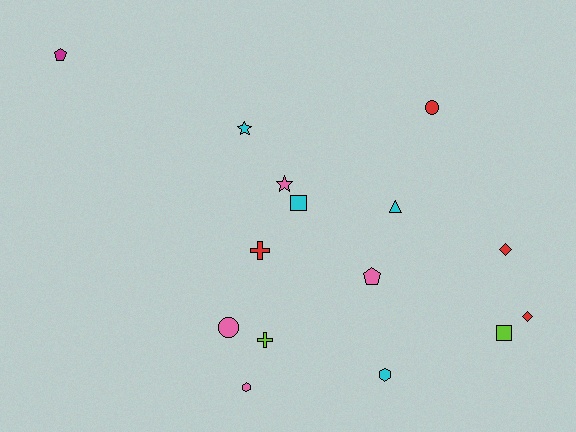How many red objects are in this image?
There are 4 red objects.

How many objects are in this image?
There are 15 objects.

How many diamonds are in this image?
There are 2 diamonds.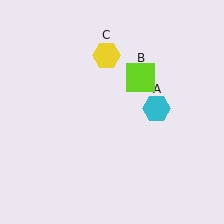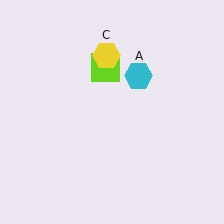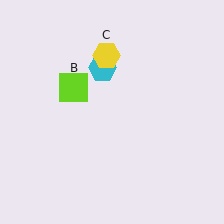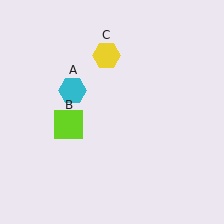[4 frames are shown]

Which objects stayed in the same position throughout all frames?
Yellow hexagon (object C) remained stationary.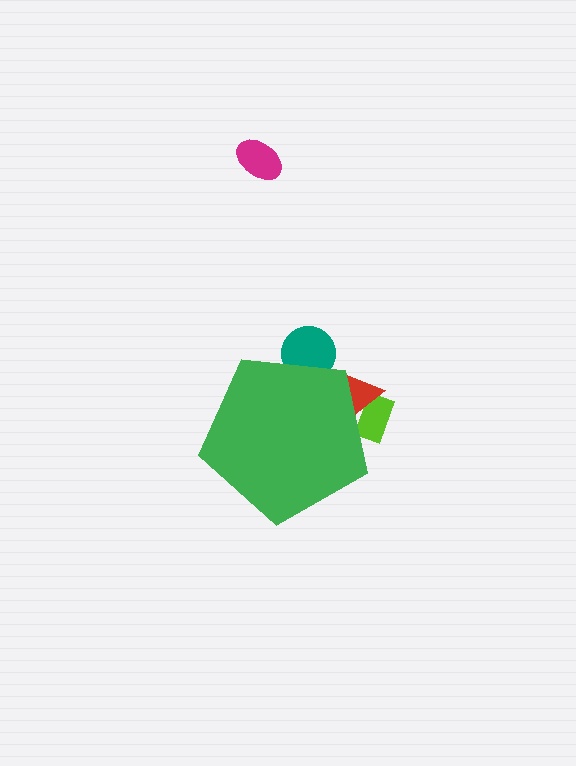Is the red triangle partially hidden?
Yes, the red triangle is partially hidden behind the green pentagon.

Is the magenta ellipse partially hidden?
No, the magenta ellipse is fully visible.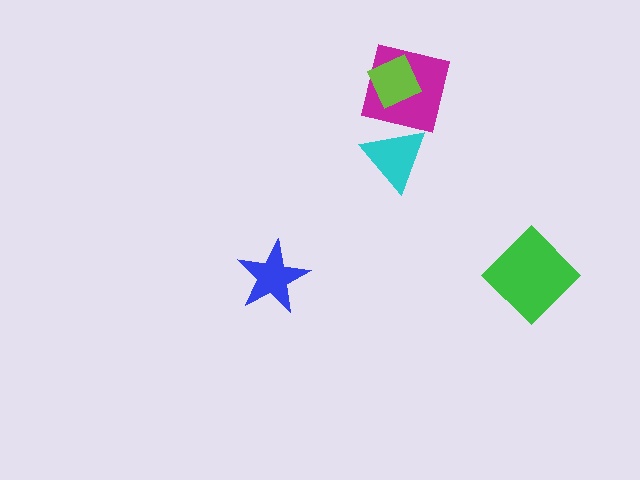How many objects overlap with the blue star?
0 objects overlap with the blue star.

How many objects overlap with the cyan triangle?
0 objects overlap with the cyan triangle.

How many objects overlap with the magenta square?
1 object overlaps with the magenta square.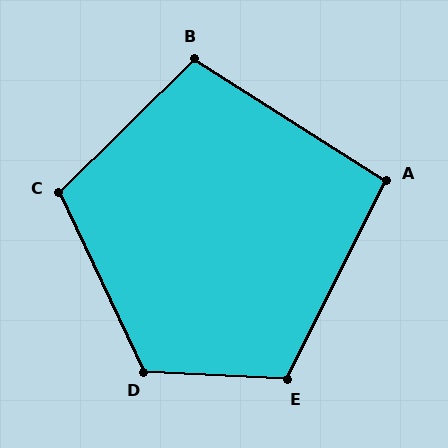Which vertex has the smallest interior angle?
A, at approximately 96 degrees.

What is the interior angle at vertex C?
Approximately 109 degrees (obtuse).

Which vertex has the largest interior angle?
D, at approximately 119 degrees.